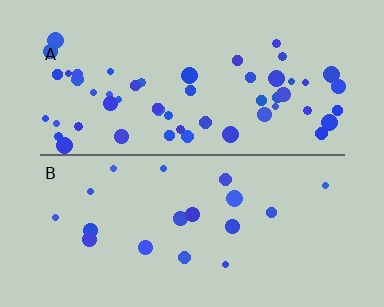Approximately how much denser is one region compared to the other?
Approximately 2.7× — region A over region B.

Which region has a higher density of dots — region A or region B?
A (the top).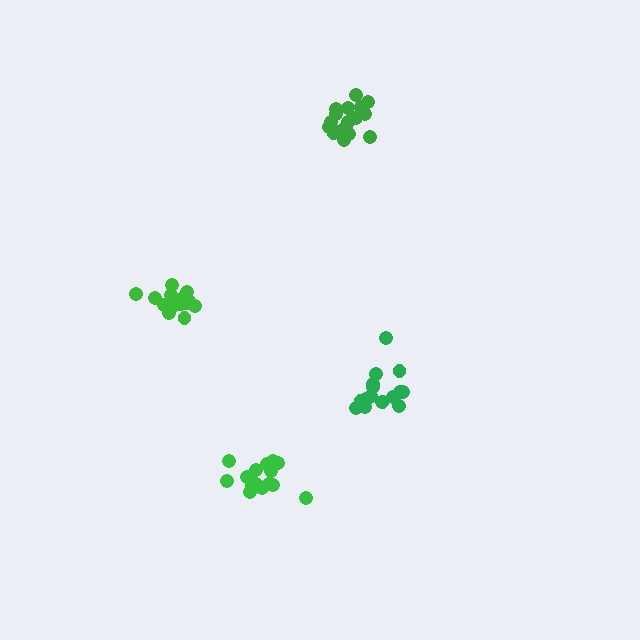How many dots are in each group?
Group 1: 17 dots, Group 2: 15 dots, Group 3: 15 dots, Group 4: 18 dots (65 total).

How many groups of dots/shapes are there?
There are 4 groups.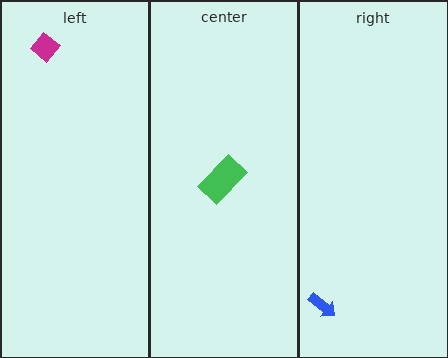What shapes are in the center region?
The green rectangle.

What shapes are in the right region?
The blue arrow.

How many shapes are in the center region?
1.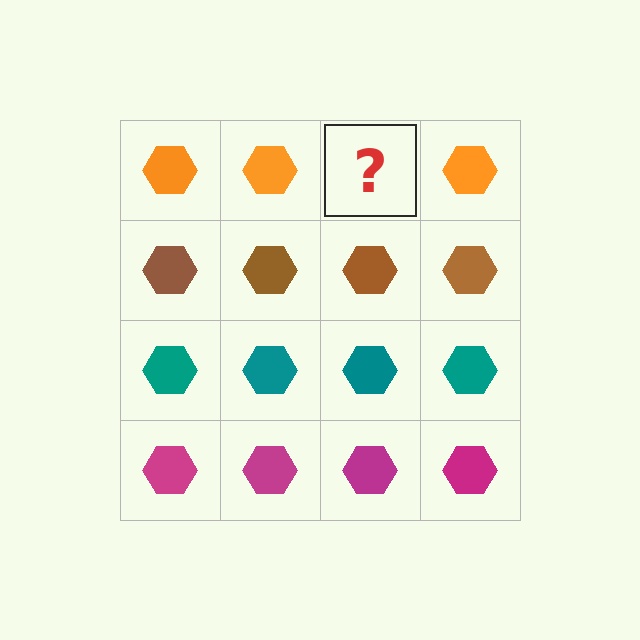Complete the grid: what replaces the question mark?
The question mark should be replaced with an orange hexagon.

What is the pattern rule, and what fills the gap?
The rule is that each row has a consistent color. The gap should be filled with an orange hexagon.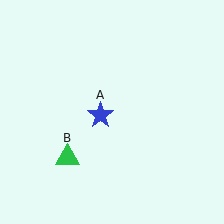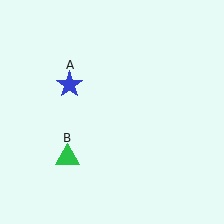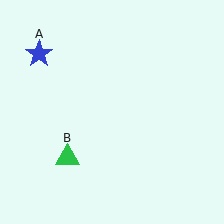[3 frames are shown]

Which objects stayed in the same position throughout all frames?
Green triangle (object B) remained stationary.